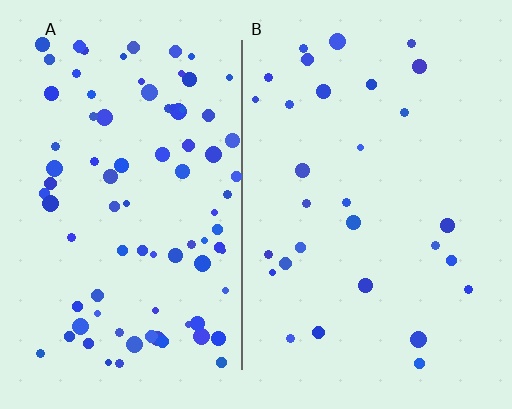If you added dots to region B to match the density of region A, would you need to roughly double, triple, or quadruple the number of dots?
Approximately triple.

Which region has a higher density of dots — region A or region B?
A (the left).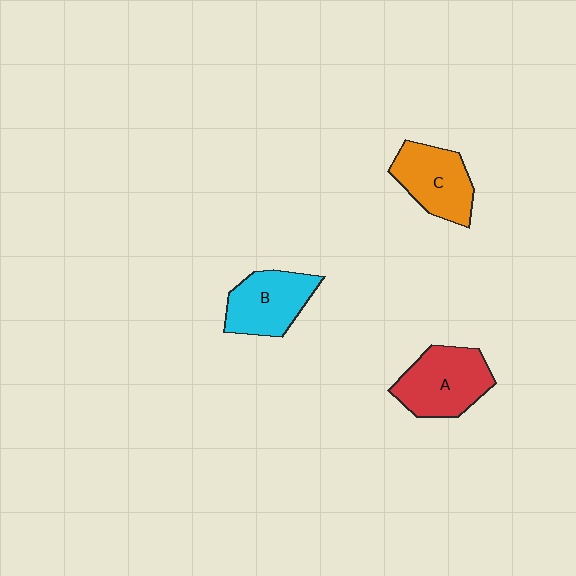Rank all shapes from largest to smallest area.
From largest to smallest: A (red), B (cyan), C (orange).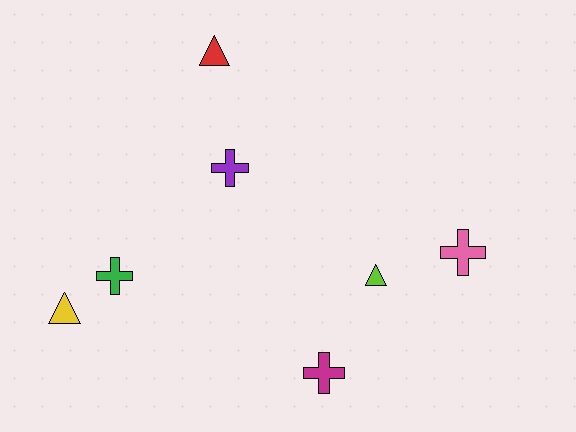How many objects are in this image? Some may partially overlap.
There are 7 objects.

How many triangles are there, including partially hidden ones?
There are 3 triangles.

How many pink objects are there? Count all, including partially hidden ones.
There is 1 pink object.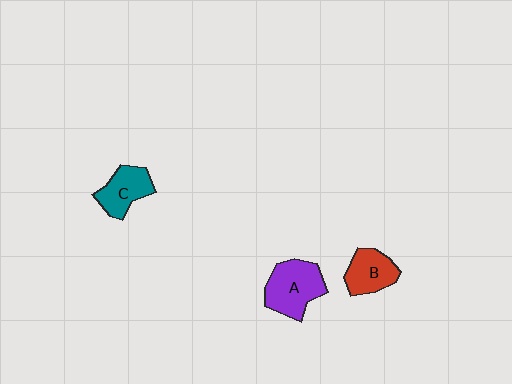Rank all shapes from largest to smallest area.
From largest to smallest: A (purple), C (teal), B (red).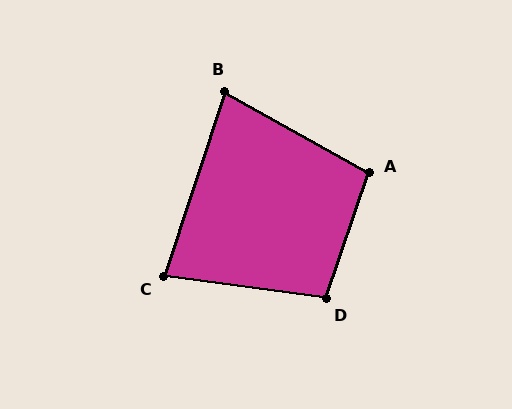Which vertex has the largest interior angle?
D, at approximately 101 degrees.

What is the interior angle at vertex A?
Approximately 101 degrees (obtuse).